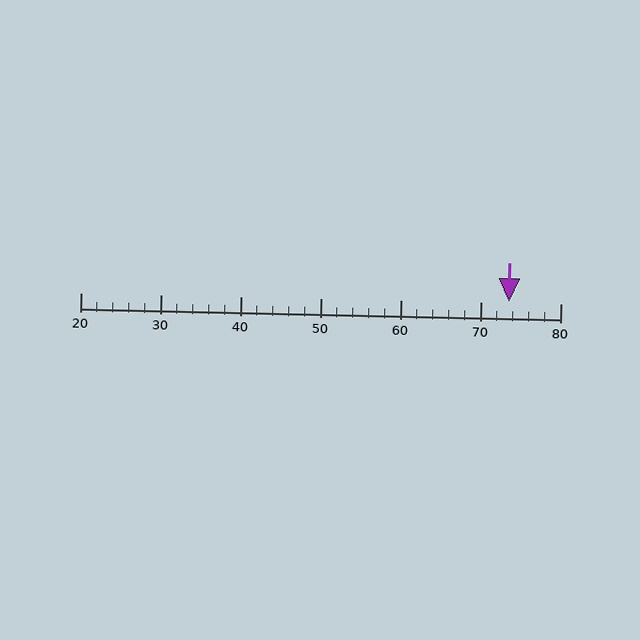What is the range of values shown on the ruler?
The ruler shows values from 20 to 80.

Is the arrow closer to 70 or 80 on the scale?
The arrow is closer to 70.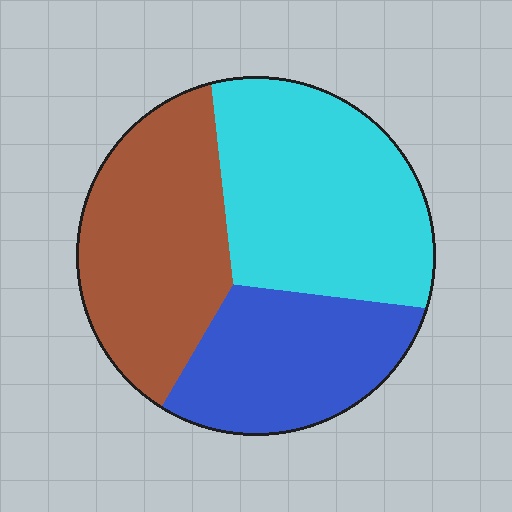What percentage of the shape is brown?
Brown covers roughly 35% of the shape.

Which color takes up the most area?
Cyan, at roughly 40%.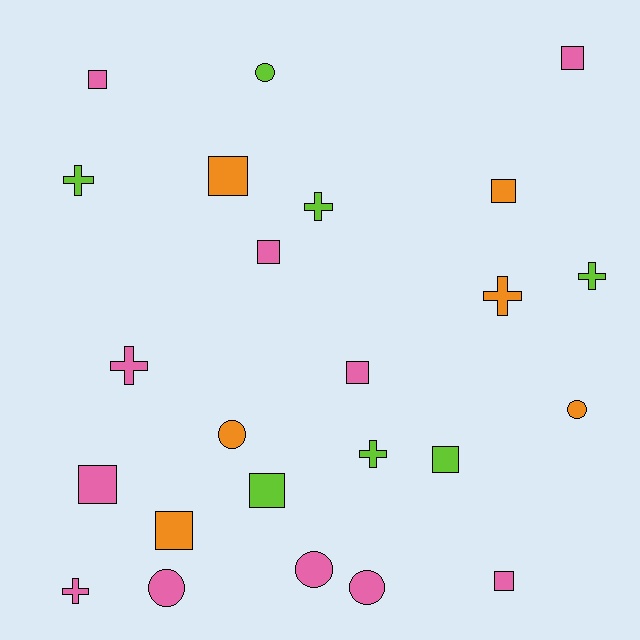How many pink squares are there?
There are 6 pink squares.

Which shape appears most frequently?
Square, with 11 objects.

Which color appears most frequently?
Pink, with 11 objects.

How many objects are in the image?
There are 24 objects.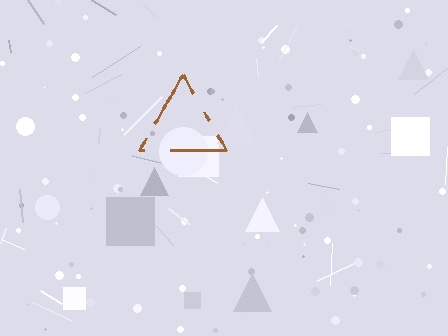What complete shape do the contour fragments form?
The contour fragments form a triangle.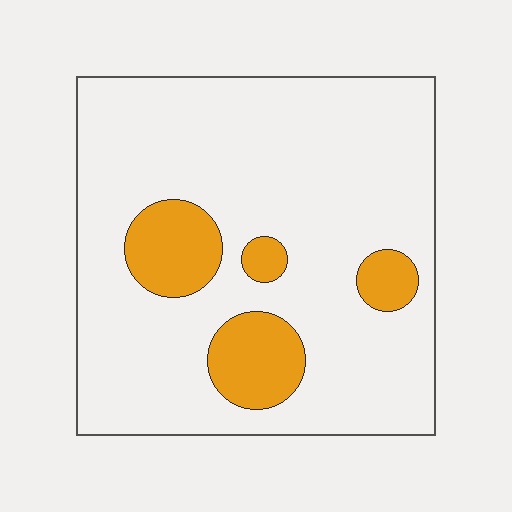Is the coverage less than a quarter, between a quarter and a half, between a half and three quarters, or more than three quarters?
Less than a quarter.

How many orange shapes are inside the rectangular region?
4.